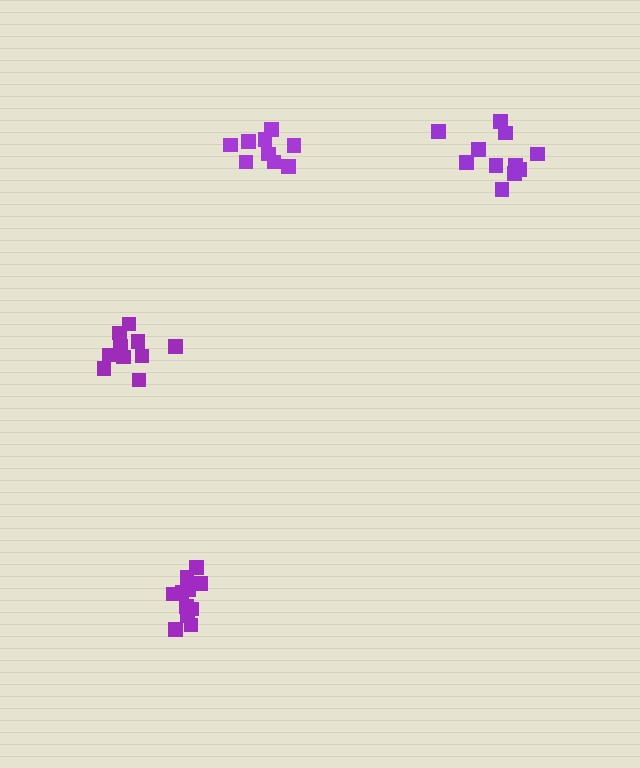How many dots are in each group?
Group 1: 10 dots, Group 2: 11 dots, Group 3: 11 dots, Group 4: 9 dots (41 total).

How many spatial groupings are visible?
There are 4 spatial groupings.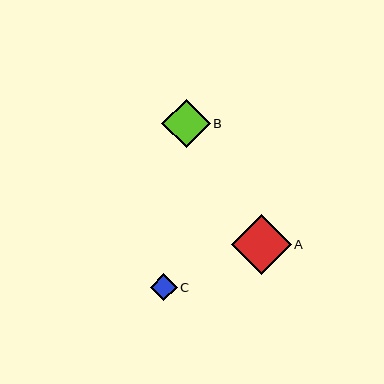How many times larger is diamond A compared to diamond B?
Diamond A is approximately 1.2 times the size of diamond B.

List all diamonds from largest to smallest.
From largest to smallest: A, B, C.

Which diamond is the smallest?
Diamond C is the smallest with a size of approximately 27 pixels.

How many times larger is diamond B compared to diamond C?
Diamond B is approximately 1.8 times the size of diamond C.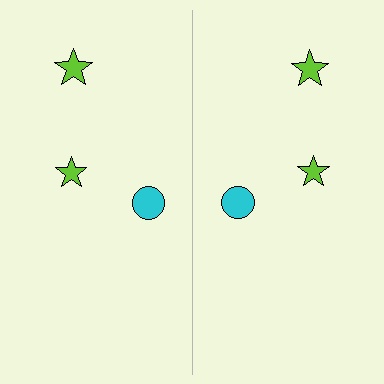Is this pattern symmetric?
Yes, this pattern has bilateral (reflection) symmetry.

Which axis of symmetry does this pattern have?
The pattern has a vertical axis of symmetry running through the center of the image.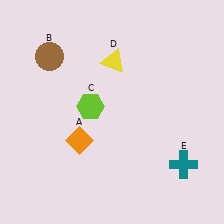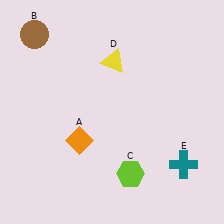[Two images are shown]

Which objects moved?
The objects that moved are: the brown circle (B), the lime hexagon (C).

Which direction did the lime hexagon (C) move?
The lime hexagon (C) moved down.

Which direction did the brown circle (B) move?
The brown circle (B) moved up.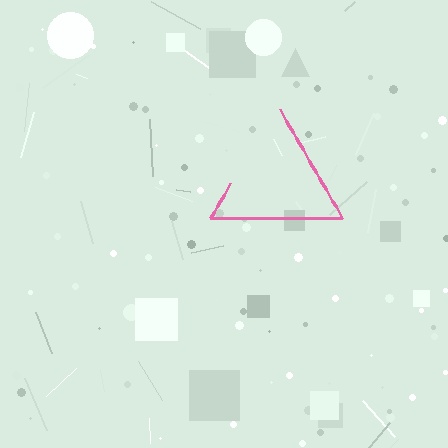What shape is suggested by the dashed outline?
The dashed outline suggests a triangle.